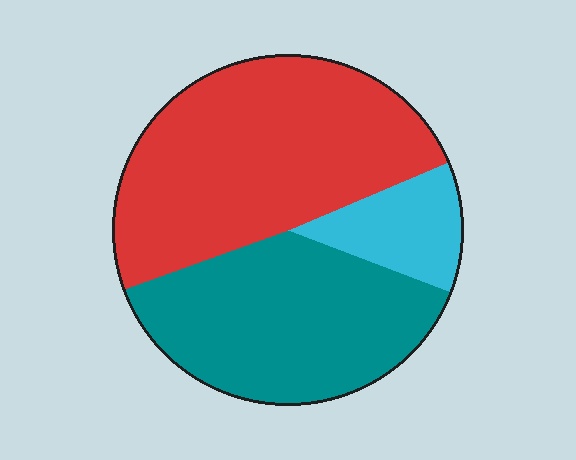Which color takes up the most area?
Red, at roughly 50%.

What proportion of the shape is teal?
Teal covers about 40% of the shape.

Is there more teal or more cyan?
Teal.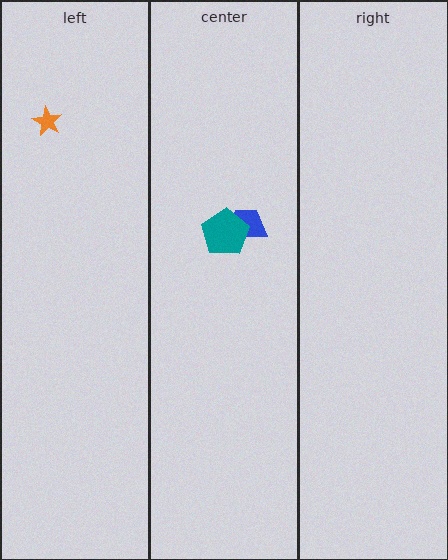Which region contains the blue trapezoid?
The center region.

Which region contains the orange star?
The left region.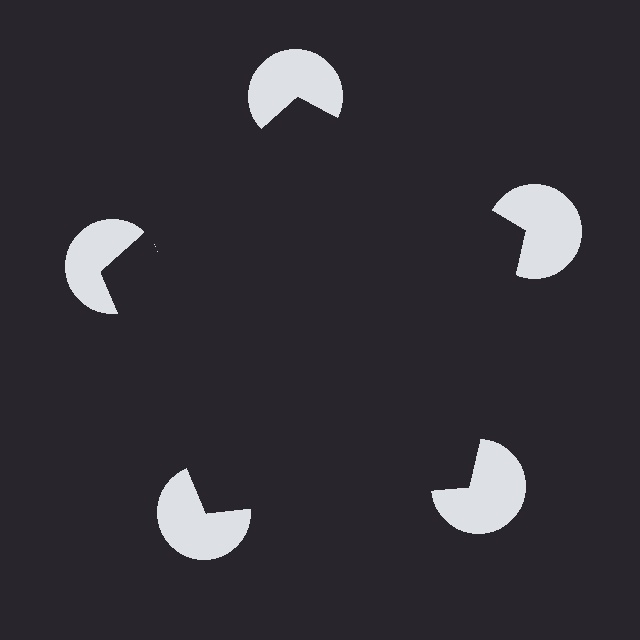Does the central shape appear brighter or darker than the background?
It typically appears slightly darker than the background, even though no actual brightness change is drawn.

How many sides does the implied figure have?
5 sides.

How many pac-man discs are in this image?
There are 5 — one at each vertex of the illusory pentagon.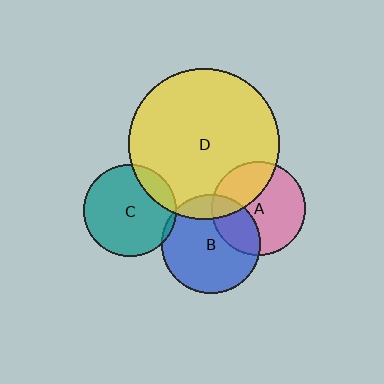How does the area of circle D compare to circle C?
Approximately 2.7 times.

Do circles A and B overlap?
Yes.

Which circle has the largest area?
Circle D (yellow).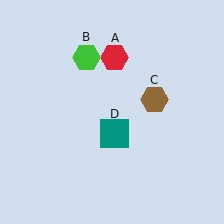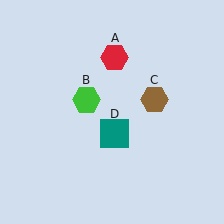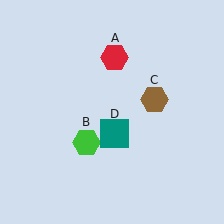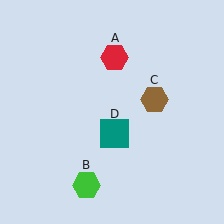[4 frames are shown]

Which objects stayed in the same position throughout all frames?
Red hexagon (object A) and brown hexagon (object C) and teal square (object D) remained stationary.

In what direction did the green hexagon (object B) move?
The green hexagon (object B) moved down.